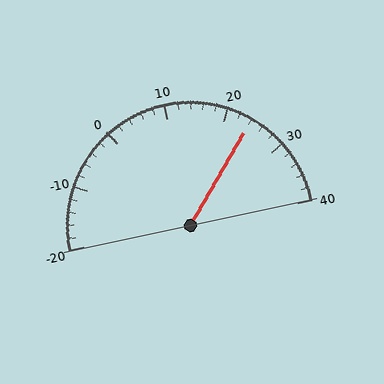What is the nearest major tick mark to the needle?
The nearest major tick mark is 20.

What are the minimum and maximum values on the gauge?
The gauge ranges from -20 to 40.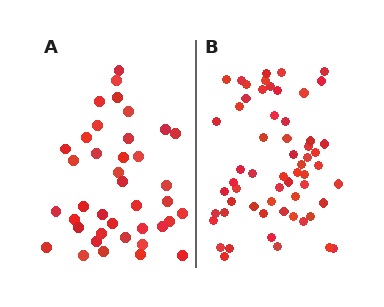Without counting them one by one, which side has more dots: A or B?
Region B (the right region) has more dots.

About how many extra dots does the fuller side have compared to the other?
Region B has approximately 20 more dots than region A.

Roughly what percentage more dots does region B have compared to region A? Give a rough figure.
About 50% more.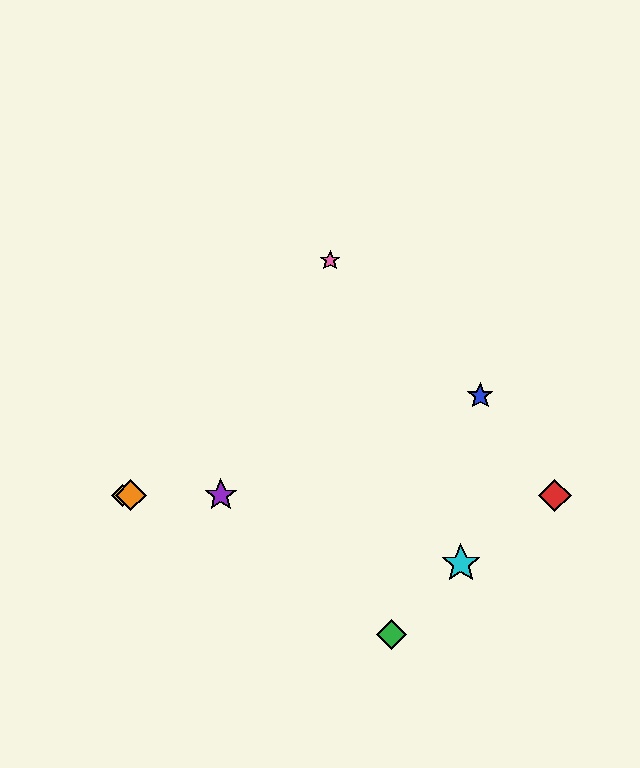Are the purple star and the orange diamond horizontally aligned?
Yes, both are at y≈495.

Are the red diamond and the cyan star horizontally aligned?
No, the red diamond is at y≈495 and the cyan star is at y≈563.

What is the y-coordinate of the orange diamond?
The orange diamond is at y≈495.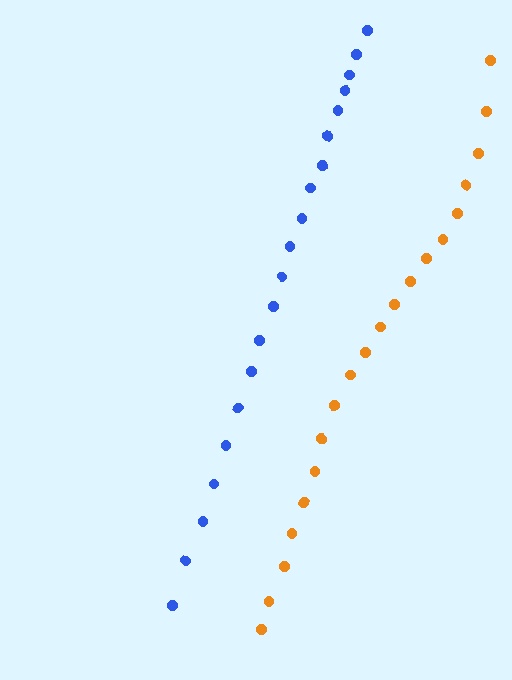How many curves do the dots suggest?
There are 2 distinct paths.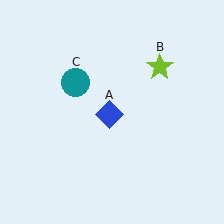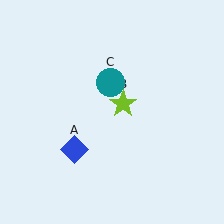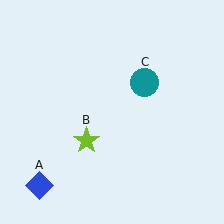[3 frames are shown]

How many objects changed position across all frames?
3 objects changed position: blue diamond (object A), lime star (object B), teal circle (object C).